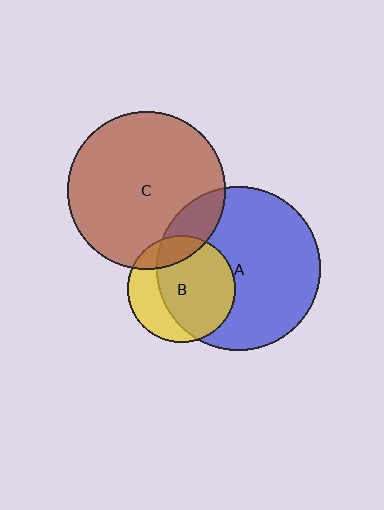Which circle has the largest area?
Circle A (blue).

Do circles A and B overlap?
Yes.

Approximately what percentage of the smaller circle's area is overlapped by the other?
Approximately 70%.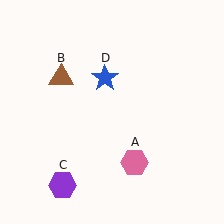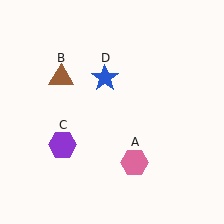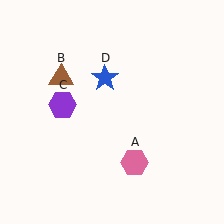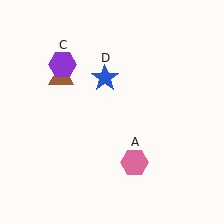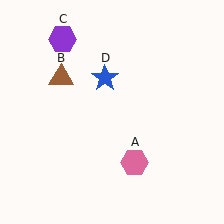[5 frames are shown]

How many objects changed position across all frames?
1 object changed position: purple hexagon (object C).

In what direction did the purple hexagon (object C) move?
The purple hexagon (object C) moved up.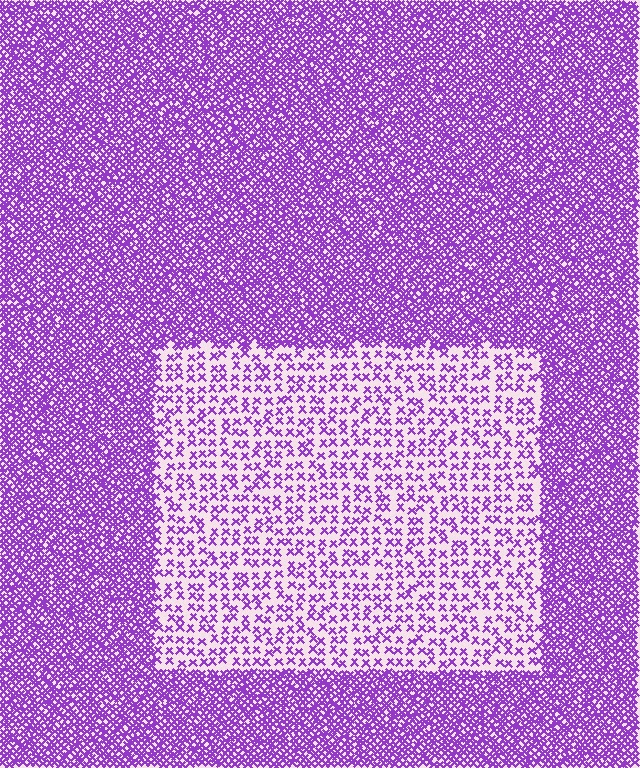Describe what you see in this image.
The image contains small purple elements arranged at two different densities. A rectangle-shaped region is visible where the elements are less densely packed than the surrounding area.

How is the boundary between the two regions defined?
The boundary is defined by a change in element density (approximately 2.9x ratio). All elements are the same color, size, and shape.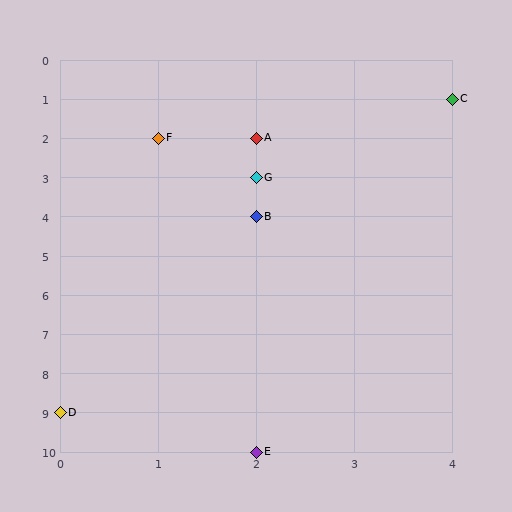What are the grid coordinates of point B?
Point B is at grid coordinates (2, 4).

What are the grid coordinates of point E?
Point E is at grid coordinates (2, 10).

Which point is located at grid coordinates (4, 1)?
Point C is at (4, 1).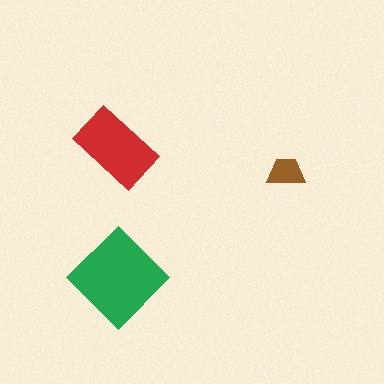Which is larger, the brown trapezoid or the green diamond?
The green diamond.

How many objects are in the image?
There are 3 objects in the image.